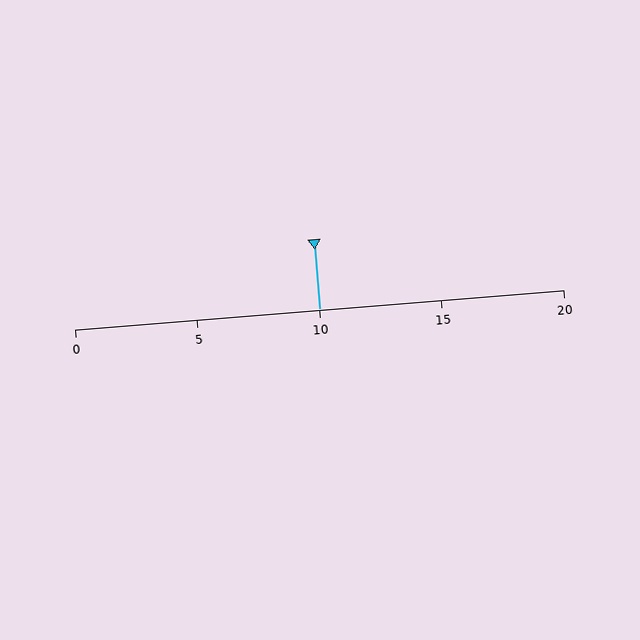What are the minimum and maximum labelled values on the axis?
The axis runs from 0 to 20.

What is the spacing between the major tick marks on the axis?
The major ticks are spaced 5 apart.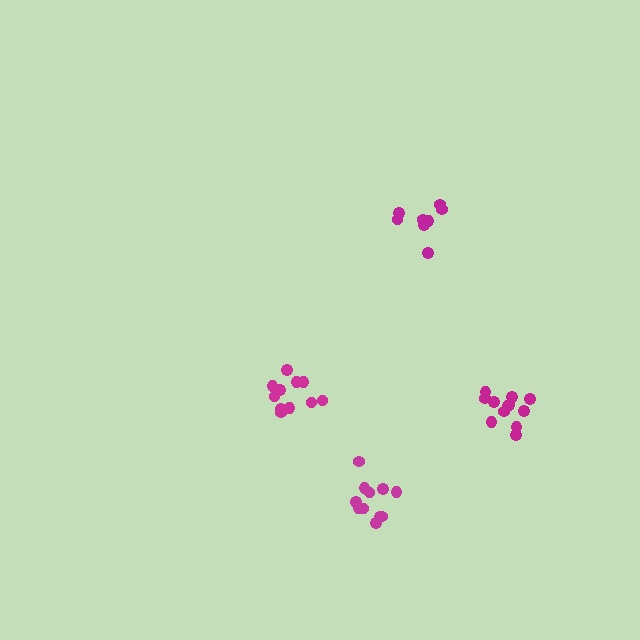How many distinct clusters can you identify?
There are 4 distinct clusters.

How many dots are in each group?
Group 1: 11 dots, Group 2: 11 dots, Group 3: 8 dots, Group 4: 12 dots (42 total).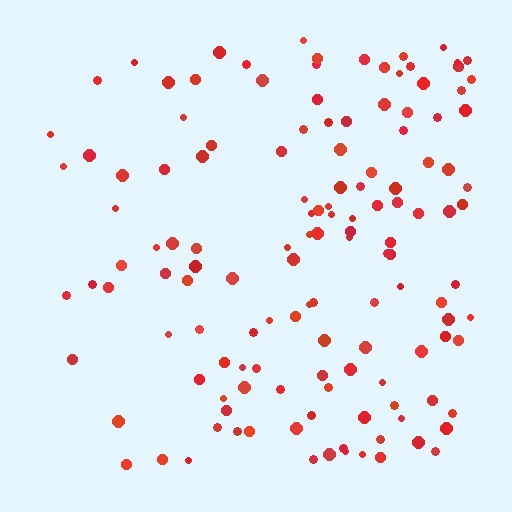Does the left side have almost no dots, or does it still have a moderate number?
Still a moderate number, just noticeably fewer than the right.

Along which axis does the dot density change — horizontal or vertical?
Horizontal.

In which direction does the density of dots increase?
From left to right, with the right side densest.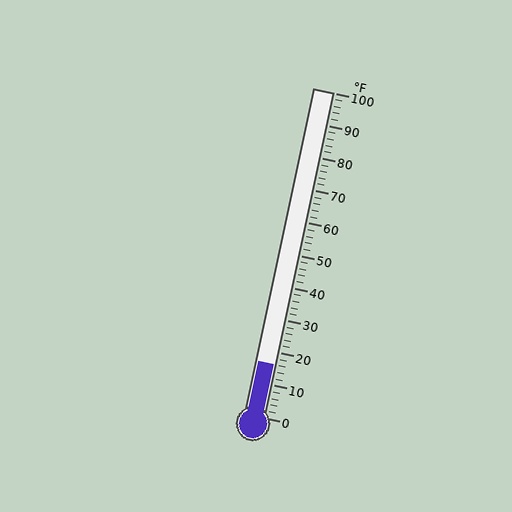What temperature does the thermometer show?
The thermometer shows approximately 16°F.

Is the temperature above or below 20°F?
The temperature is below 20°F.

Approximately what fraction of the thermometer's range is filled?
The thermometer is filled to approximately 15% of its range.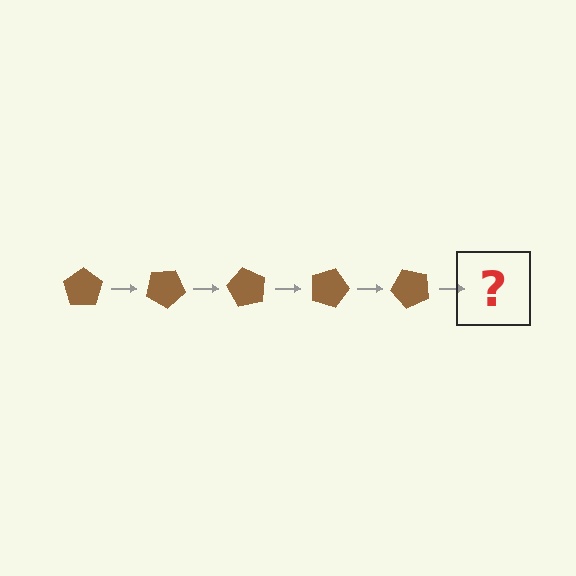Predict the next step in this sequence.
The next step is a brown pentagon rotated 150 degrees.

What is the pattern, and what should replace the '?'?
The pattern is that the pentagon rotates 30 degrees each step. The '?' should be a brown pentagon rotated 150 degrees.